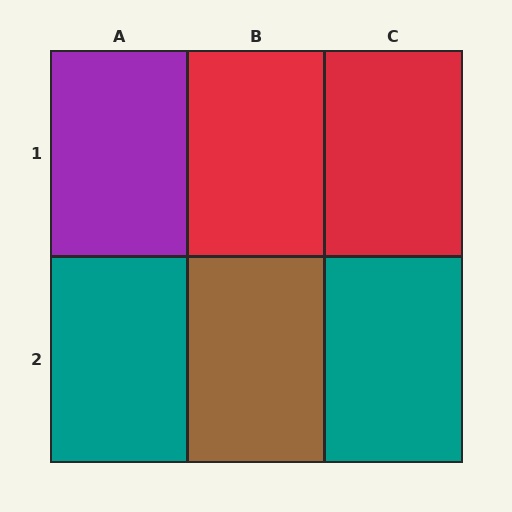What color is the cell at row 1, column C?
Red.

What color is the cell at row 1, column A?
Purple.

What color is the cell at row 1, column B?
Red.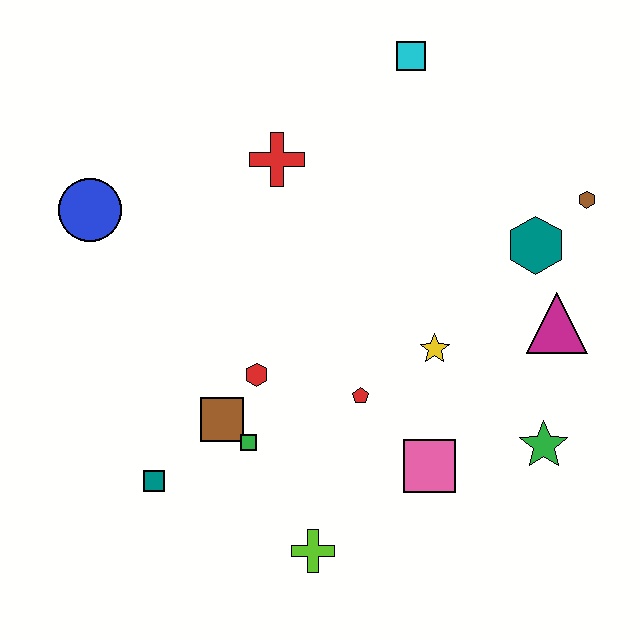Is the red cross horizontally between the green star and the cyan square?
No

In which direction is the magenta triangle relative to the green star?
The magenta triangle is above the green star.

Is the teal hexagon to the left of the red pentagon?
No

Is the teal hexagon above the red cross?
No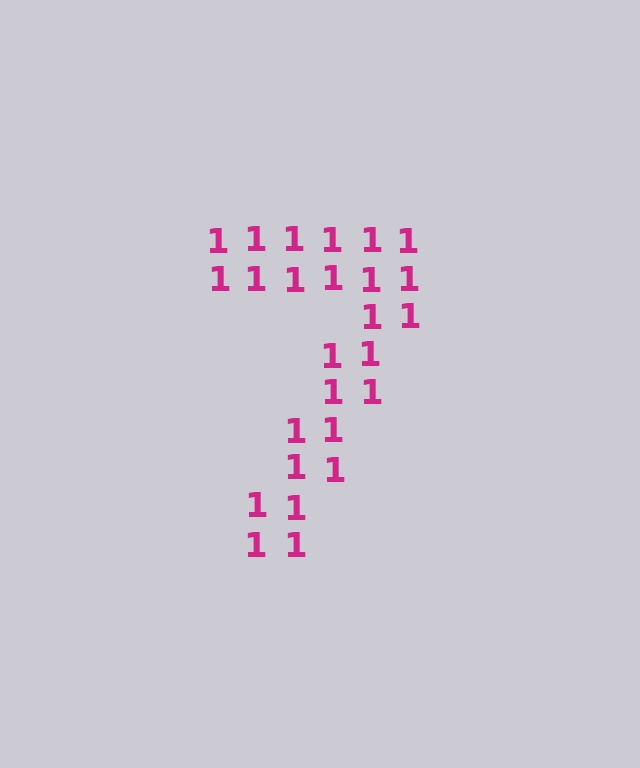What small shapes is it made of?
It is made of small digit 1's.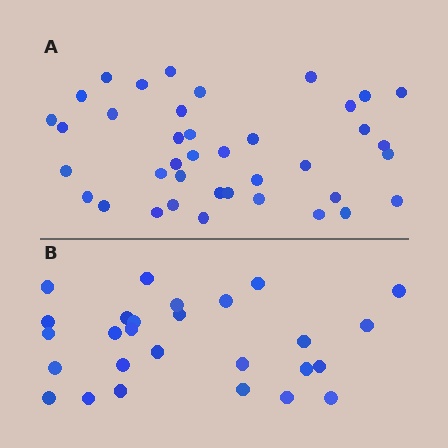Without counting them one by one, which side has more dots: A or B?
Region A (the top region) has more dots.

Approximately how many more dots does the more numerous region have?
Region A has roughly 12 or so more dots than region B.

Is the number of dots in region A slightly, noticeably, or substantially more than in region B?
Region A has noticeably more, but not dramatically so. The ratio is roughly 1.4 to 1.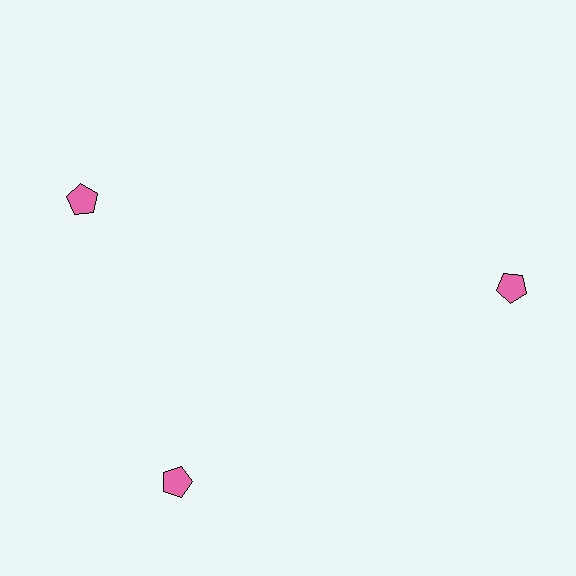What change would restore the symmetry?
The symmetry would be restored by rotating it back into even spacing with its neighbors so that all 3 pentagons sit at equal angles and equal distance from the center.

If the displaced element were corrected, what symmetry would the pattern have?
It would have 3-fold rotational symmetry — the pattern would map onto itself every 120 degrees.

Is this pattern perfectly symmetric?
No. The 3 pink pentagons are arranged in a ring, but one element near the 11 o'clock position is rotated out of alignment along the ring, breaking the 3-fold rotational symmetry.